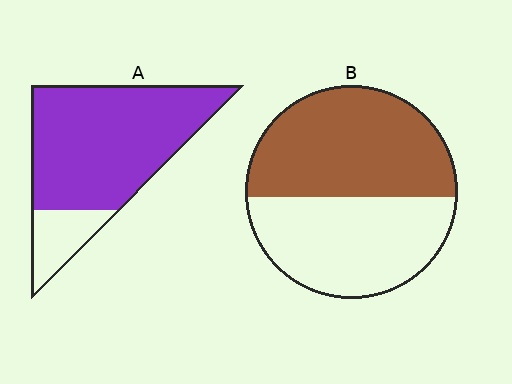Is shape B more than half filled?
Roughly half.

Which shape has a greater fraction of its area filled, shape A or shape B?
Shape A.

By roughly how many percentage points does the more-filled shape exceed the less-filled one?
By roughly 30 percentage points (A over B).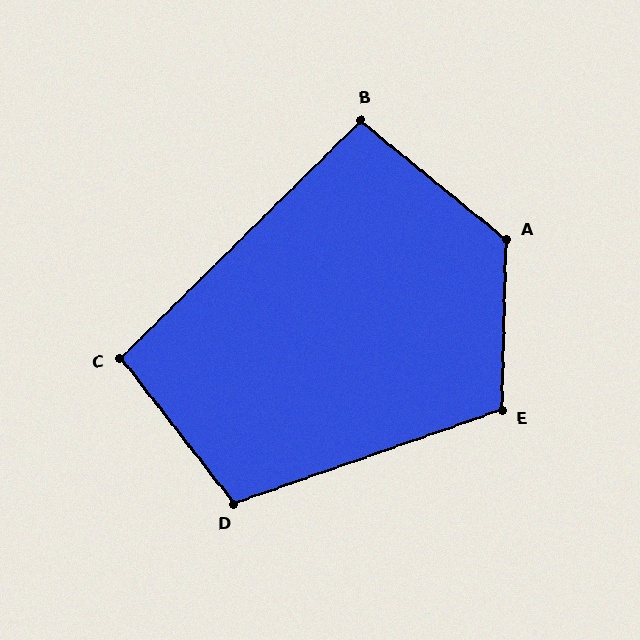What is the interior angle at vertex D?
Approximately 108 degrees (obtuse).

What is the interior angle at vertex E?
Approximately 111 degrees (obtuse).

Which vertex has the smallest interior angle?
B, at approximately 96 degrees.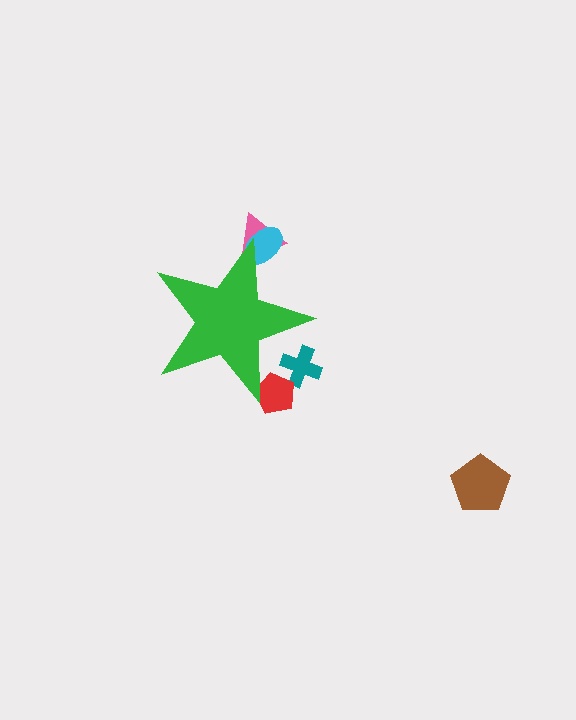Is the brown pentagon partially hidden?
No, the brown pentagon is fully visible.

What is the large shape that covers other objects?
A green star.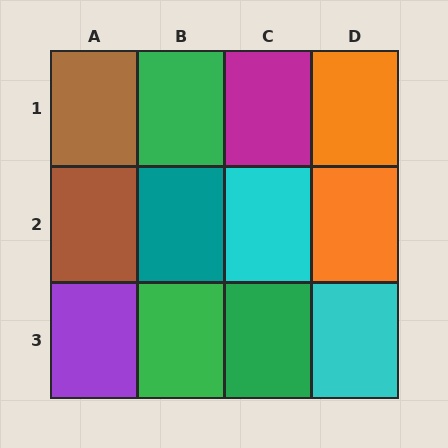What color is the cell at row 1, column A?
Brown.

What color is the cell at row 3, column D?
Cyan.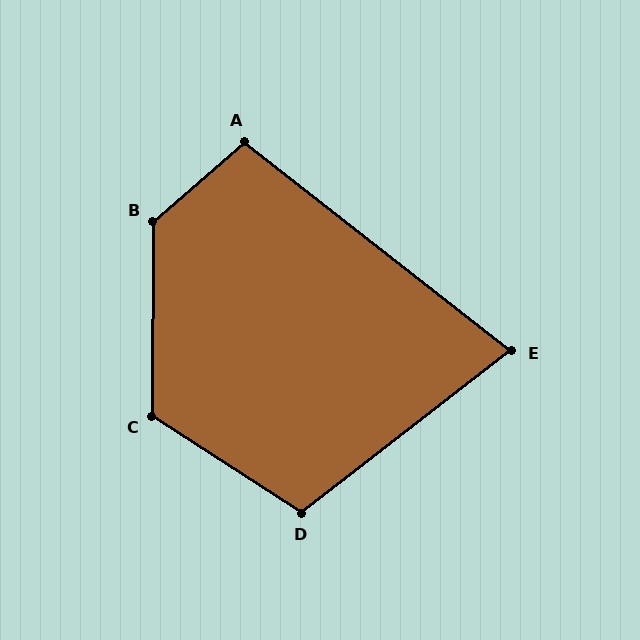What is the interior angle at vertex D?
Approximately 109 degrees (obtuse).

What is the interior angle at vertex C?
Approximately 123 degrees (obtuse).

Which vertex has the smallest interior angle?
E, at approximately 76 degrees.